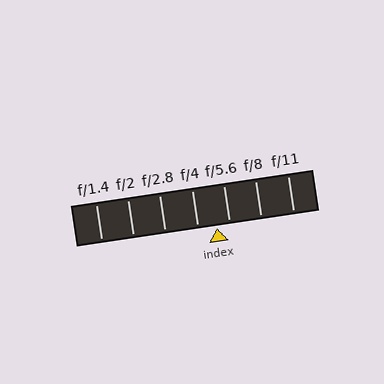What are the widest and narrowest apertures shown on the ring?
The widest aperture shown is f/1.4 and the narrowest is f/11.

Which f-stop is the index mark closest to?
The index mark is closest to f/5.6.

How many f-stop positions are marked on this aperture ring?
There are 7 f-stop positions marked.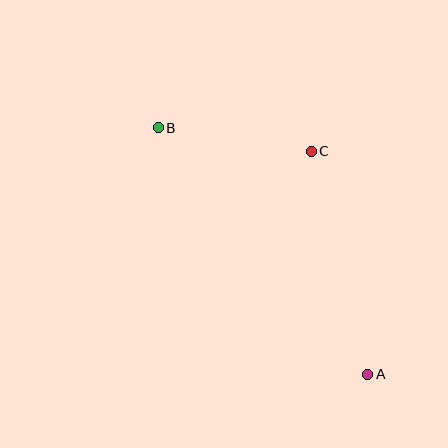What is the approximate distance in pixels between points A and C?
The distance between A and C is approximately 230 pixels.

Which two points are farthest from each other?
Points A and B are farthest from each other.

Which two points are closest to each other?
Points B and C are closest to each other.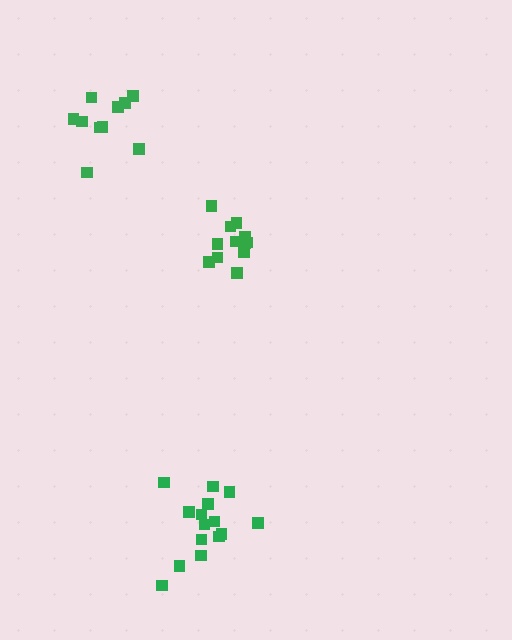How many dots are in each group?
Group 1: 12 dots, Group 2: 10 dots, Group 3: 15 dots (37 total).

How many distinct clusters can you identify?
There are 3 distinct clusters.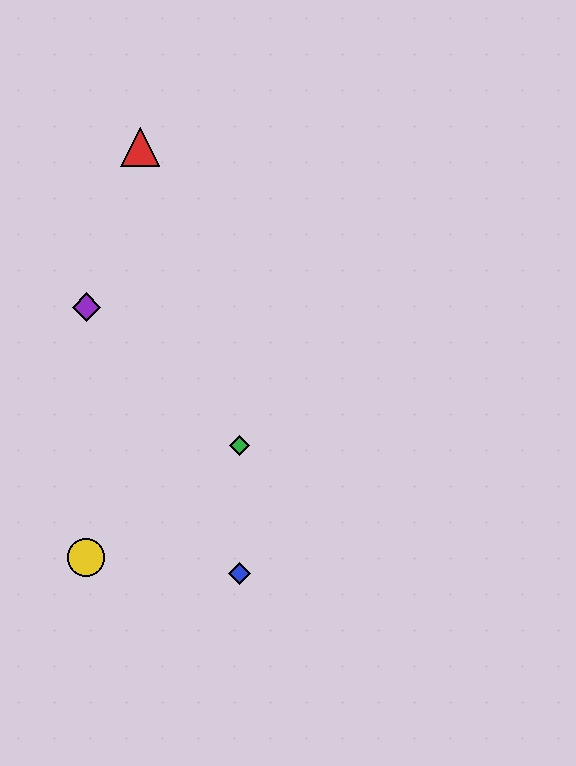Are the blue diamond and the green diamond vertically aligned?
Yes, both are at x≈240.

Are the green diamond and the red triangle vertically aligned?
No, the green diamond is at x≈240 and the red triangle is at x≈140.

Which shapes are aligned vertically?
The blue diamond, the green diamond are aligned vertically.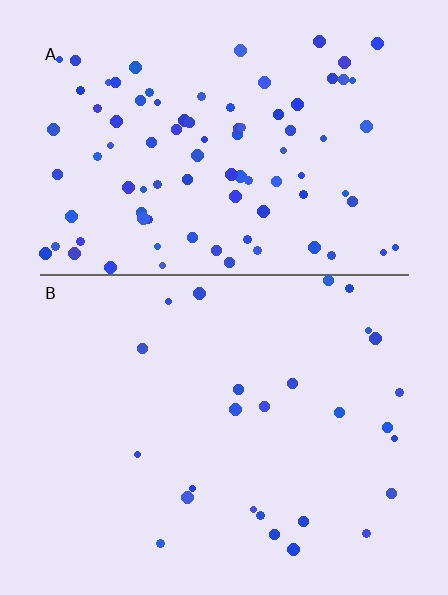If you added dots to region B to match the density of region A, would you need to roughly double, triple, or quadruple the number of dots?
Approximately triple.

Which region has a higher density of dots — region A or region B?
A (the top).